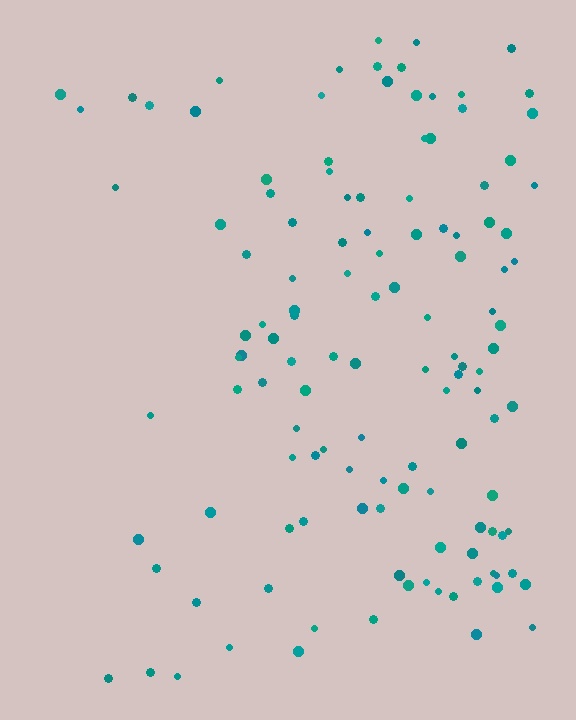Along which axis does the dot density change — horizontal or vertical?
Horizontal.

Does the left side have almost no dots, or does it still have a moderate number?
Still a moderate number, just noticeably fewer than the right.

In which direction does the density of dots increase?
From left to right, with the right side densest.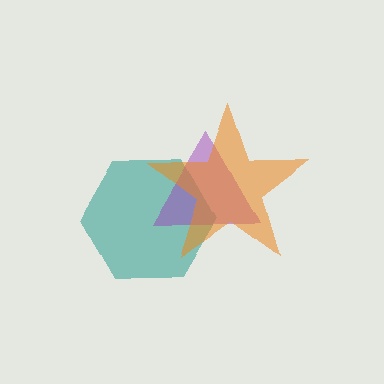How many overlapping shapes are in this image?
There are 3 overlapping shapes in the image.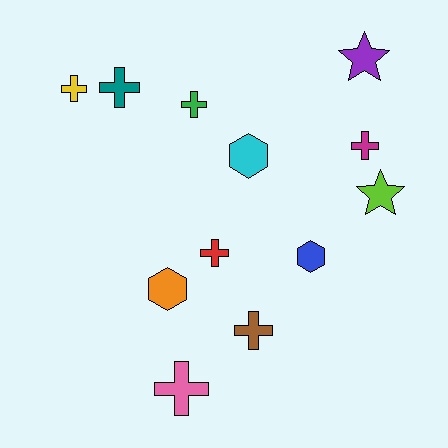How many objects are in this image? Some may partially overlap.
There are 12 objects.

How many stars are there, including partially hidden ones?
There are 2 stars.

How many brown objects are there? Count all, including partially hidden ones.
There is 1 brown object.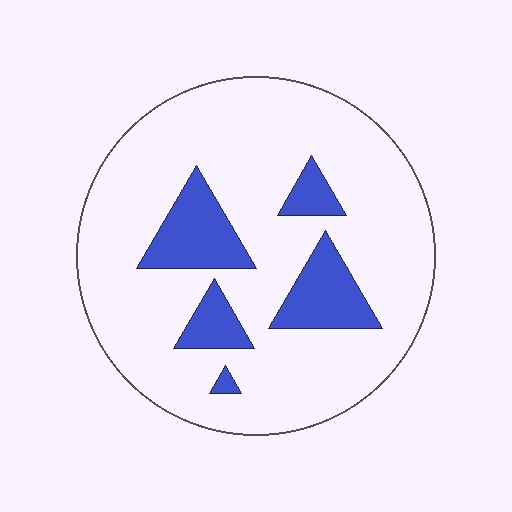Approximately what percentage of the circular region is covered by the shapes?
Approximately 15%.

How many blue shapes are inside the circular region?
5.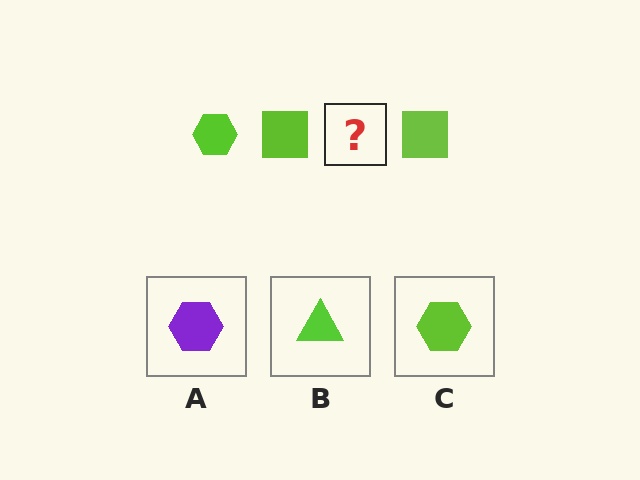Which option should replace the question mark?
Option C.